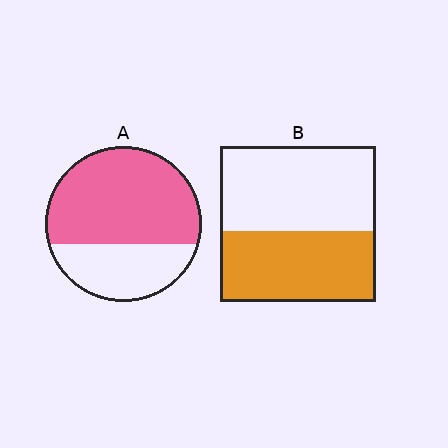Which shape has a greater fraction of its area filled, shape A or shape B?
Shape A.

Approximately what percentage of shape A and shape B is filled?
A is approximately 65% and B is approximately 45%.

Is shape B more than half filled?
No.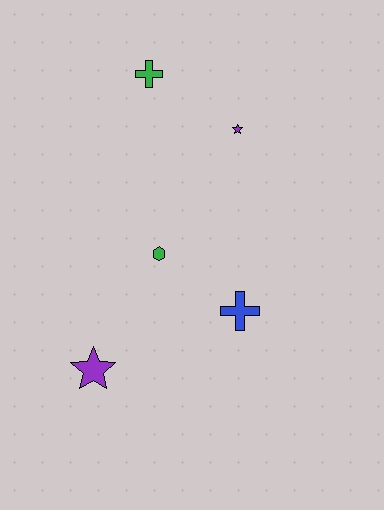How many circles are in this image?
There are no circles.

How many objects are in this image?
There are 5 objects.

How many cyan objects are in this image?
There are no cyan objects.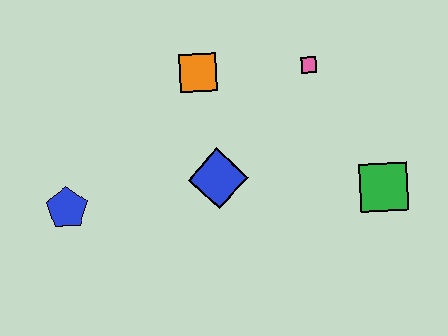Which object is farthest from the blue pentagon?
The green square is farthest from the blue pentagon.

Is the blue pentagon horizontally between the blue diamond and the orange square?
No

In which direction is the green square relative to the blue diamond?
The green square is to the right of the blue diamond.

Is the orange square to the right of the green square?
No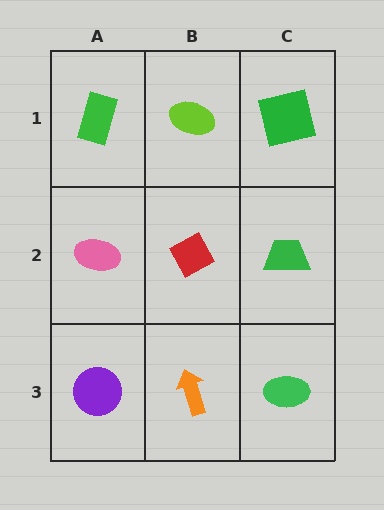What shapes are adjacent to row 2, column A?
A green rectangle (row 1, column A), a purple circle (row 3, column A), a red diamond (row 2, column B).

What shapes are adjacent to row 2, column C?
A green square (row 1, column C), a green ellipse (row 3, column C), a red diamond (row 2, column B).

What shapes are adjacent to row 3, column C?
A green trapezoid (row 2, column C), an orange arrow (row 3, column B).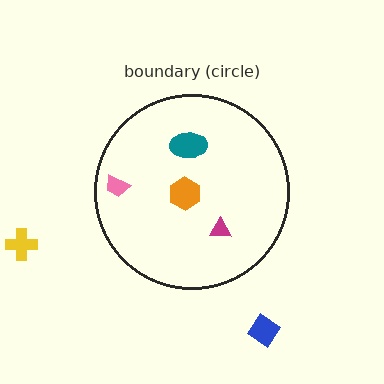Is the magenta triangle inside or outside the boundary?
Inside.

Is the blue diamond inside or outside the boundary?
Outside.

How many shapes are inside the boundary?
4 inside, 2 outside.